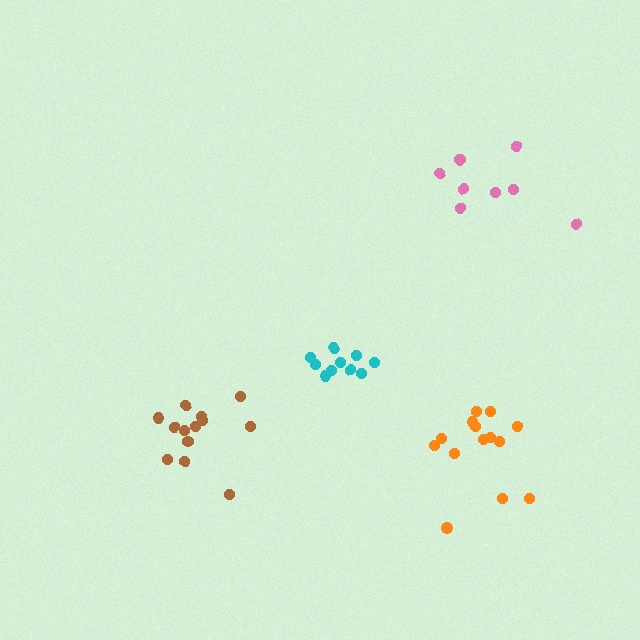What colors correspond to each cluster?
The clusters are colored: orange, cyan, brown, pink.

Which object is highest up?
The pink cluster is topmost.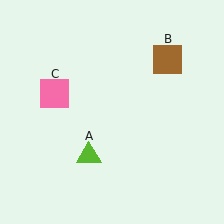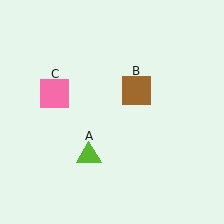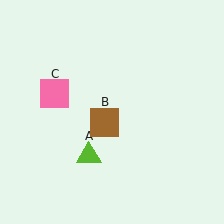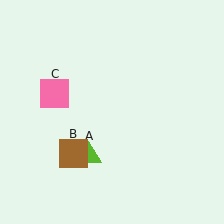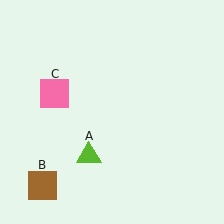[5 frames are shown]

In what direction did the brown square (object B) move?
The brown square (object B) moved down and to the left.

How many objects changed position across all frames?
1 object changed position: brown square (object B).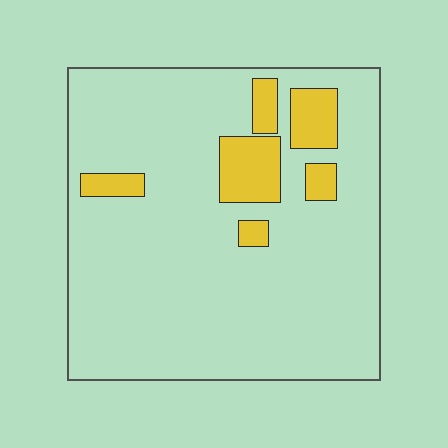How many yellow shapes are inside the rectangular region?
6.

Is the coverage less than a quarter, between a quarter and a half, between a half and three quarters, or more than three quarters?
Less than a quarter.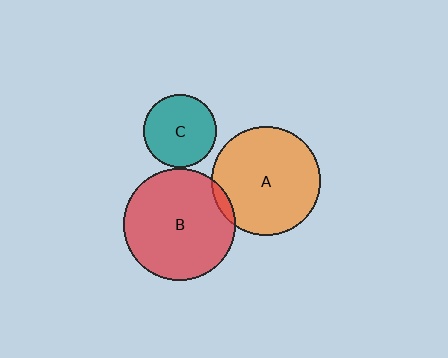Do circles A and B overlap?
Yes.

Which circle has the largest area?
Circle B (red).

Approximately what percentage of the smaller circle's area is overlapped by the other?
Approximately 5%.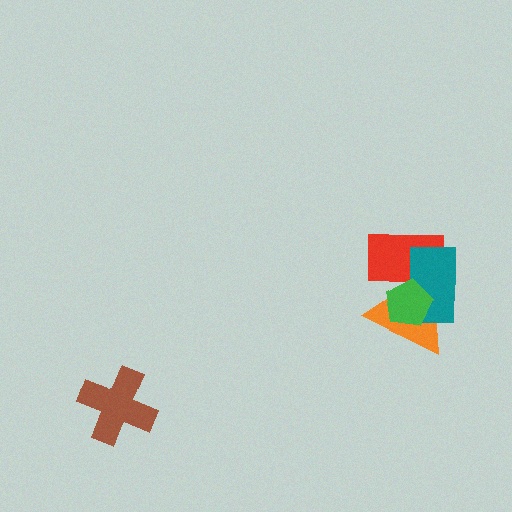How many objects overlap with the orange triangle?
3 objects overlap with the orange triangle.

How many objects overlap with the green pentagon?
3 objects overlap with the green pentagon.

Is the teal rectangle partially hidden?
Yes, it is partially covered by another shape.